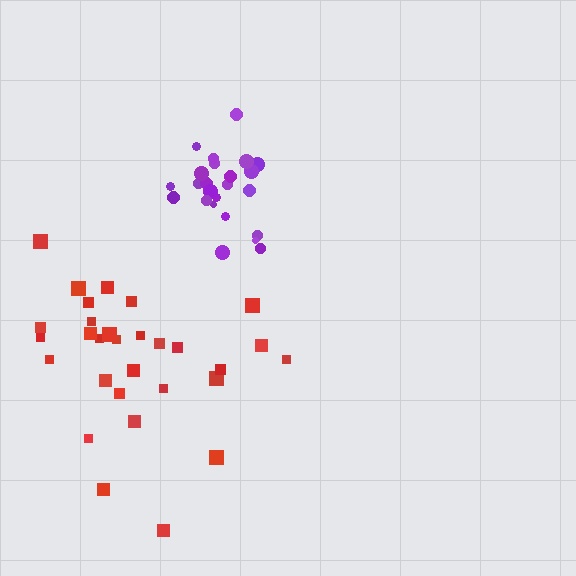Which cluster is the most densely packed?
Purple.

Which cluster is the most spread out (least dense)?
Red.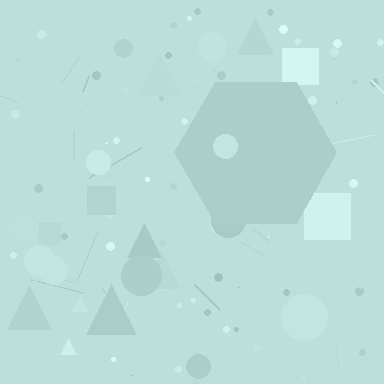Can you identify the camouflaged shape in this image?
The camouflaged shape is a hexagon.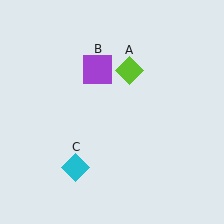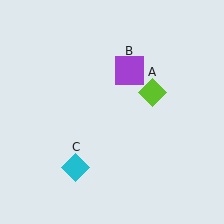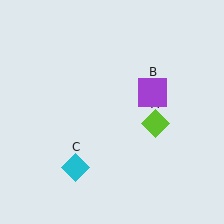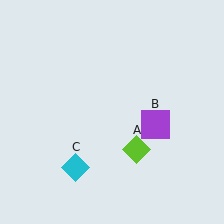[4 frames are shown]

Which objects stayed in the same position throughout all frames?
Cyan diamond (object C) remained stationary.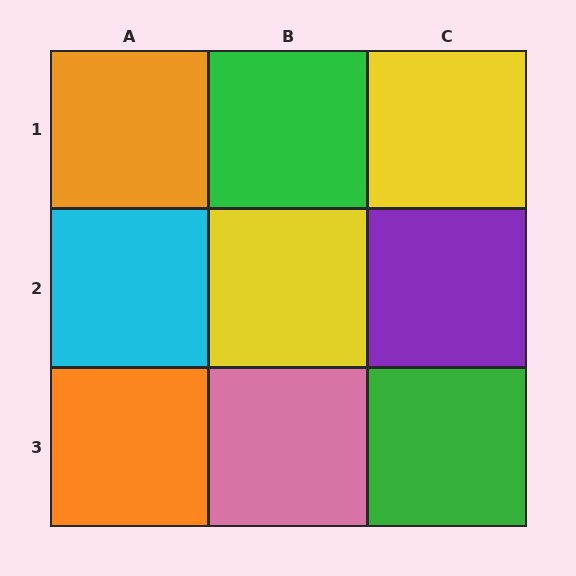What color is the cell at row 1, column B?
Green.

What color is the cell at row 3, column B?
Pink.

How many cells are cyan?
1 cell is cyan.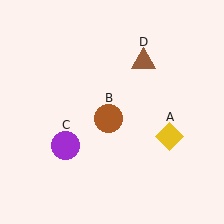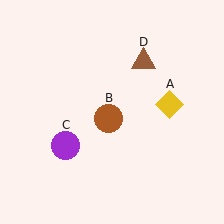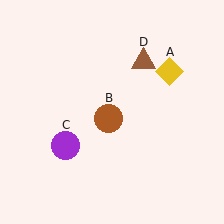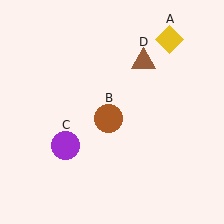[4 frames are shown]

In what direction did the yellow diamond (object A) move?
The yellow diamond (object A) moved up.